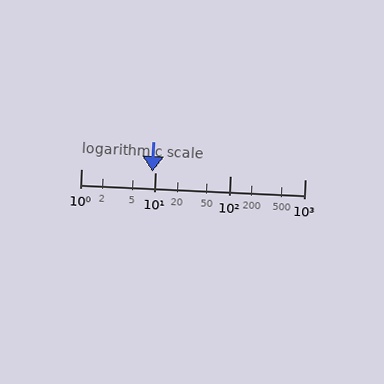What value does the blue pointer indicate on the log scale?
The pointer indicates approximately 9.2.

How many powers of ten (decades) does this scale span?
The scale spans 3 decades, from 1 to 1000.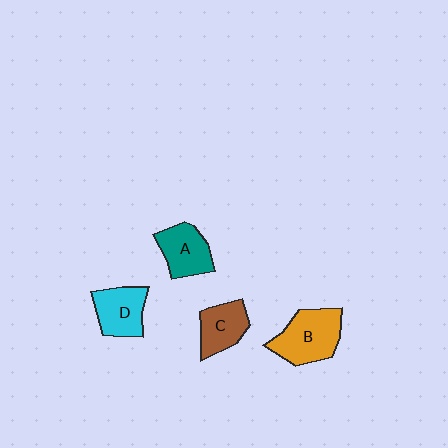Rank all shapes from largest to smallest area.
From largest to smallest: B (orange), D (cyan), A (teal), C (brown).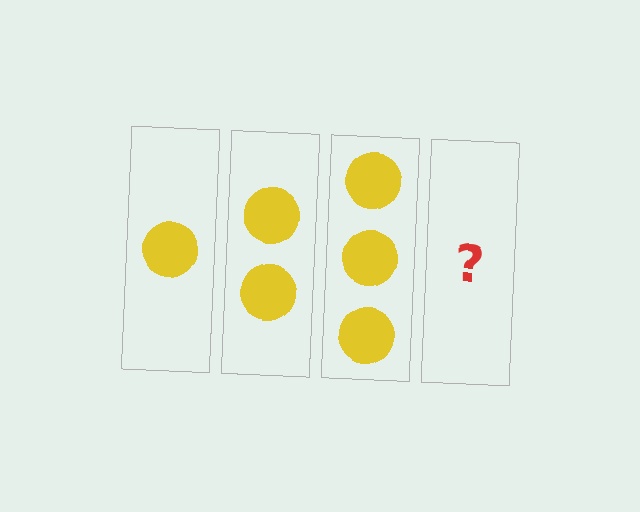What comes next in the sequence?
The next element should be 4 circles.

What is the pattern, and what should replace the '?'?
The pattern is that each step adds one more circle. The '?' should be 4 circles.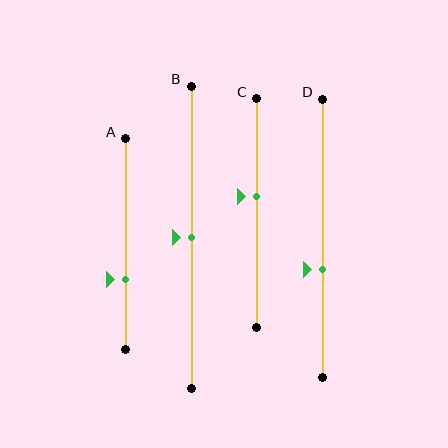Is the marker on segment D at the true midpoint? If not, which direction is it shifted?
No, the marker on segment D is shifted downward by about 11% of the segment length.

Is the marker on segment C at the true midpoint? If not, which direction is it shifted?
No, the marker on segment C is shifted upward by about 7% of the segment length.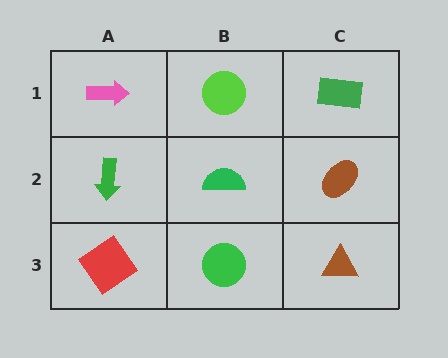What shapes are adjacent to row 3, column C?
A brown ellipse (row 2, column C), a green circle (row 3, column B).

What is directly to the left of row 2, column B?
A green arrow.